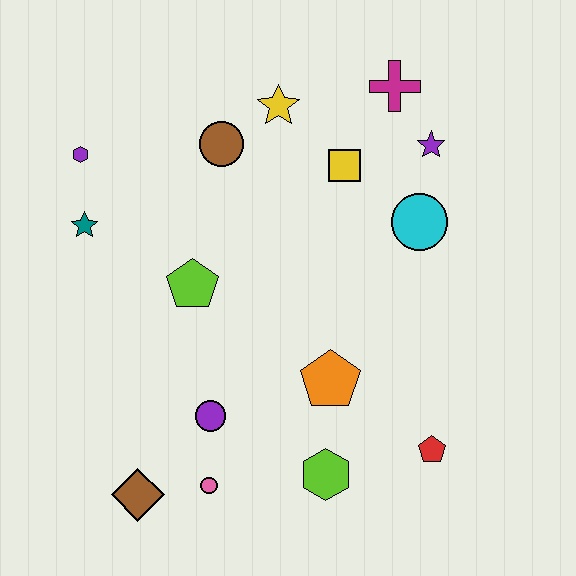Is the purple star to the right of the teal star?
Yes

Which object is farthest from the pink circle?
The magenta cross is farthest from the pink circle.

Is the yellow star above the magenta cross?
No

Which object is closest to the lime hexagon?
The orange pentagon is closest to the lime hexagon.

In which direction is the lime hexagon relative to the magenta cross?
The lime hexagon is below the magenta cross.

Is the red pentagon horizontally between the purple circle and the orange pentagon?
No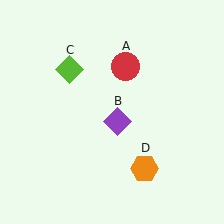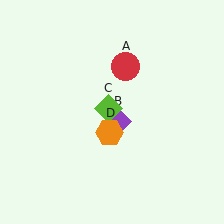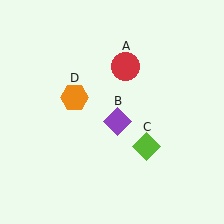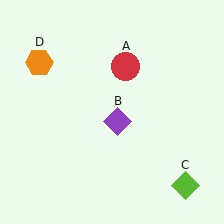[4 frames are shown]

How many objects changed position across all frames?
2 objects changed position: lime diamond (object C), orange hexagon (object D).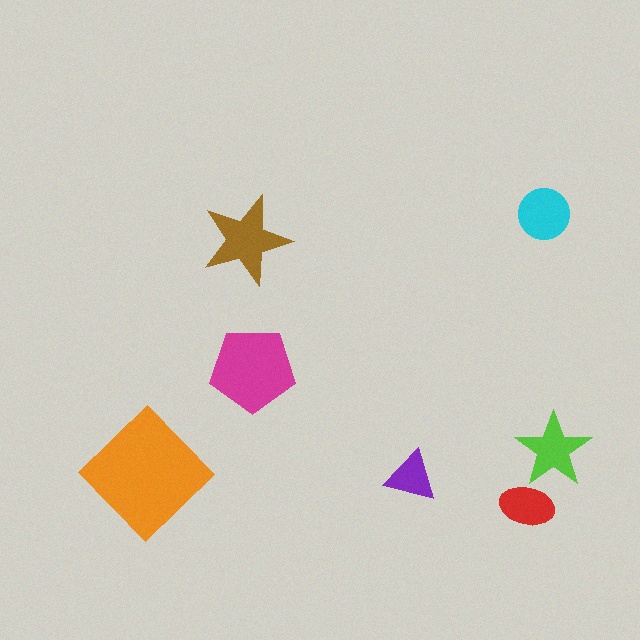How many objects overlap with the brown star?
0 objects overlap with the brown star.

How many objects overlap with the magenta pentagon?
0 objects overlap with the magenta pentagon.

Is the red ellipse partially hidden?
No, no other shape covers it.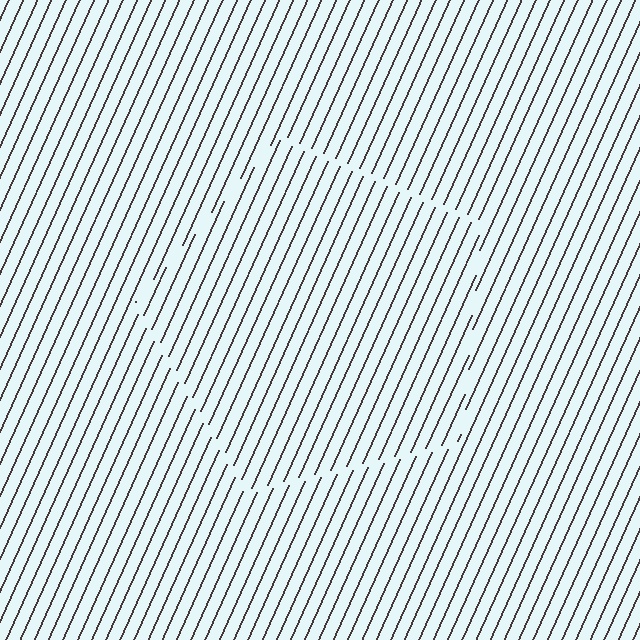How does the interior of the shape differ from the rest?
The interior of the shape contains the same grating, shifted by half a period — the contour is defined by the phase discontinuity where line-ends from the inner and outer gratings abut.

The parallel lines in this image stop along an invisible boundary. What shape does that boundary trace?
An illusory pentagon. The interior of the shape contains the same grating, shifted by half a period — the contour is defined by the phase discontinuity where line-ends from the inner and outer gratings abut.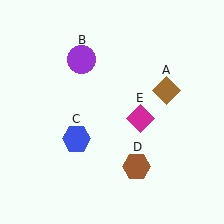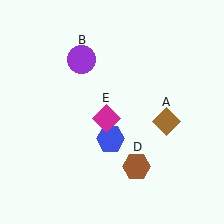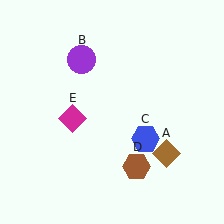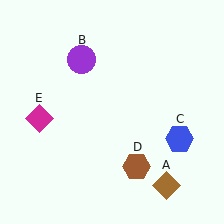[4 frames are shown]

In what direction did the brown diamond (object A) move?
The brown diamond (object A) moved down.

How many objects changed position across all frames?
3 objects changed position: brown diamond (object A), blue hexagon (object C), magenta diamond (object E).